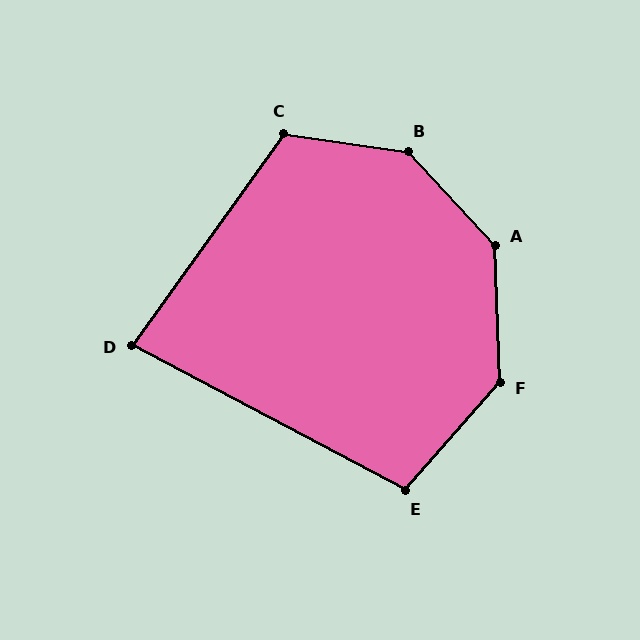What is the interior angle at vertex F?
Approximately 137 degrees (obtuse).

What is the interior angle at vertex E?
Approximately 103 degrees (obtuse).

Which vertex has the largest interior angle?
B, at approximately 141 degrees.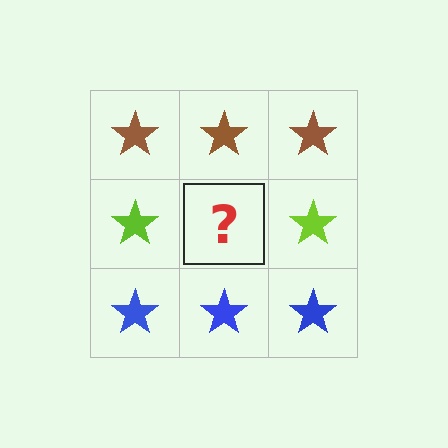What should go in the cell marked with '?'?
The missing cell should contain a lime star.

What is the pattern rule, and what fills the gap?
The rule is that each row has a consistent color. The gap should be filled with a lime star.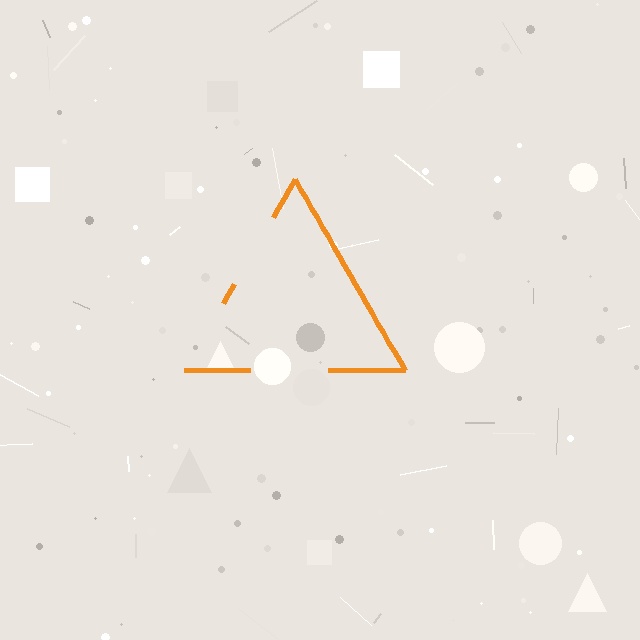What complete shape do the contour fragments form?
The contour fragments form a triangle.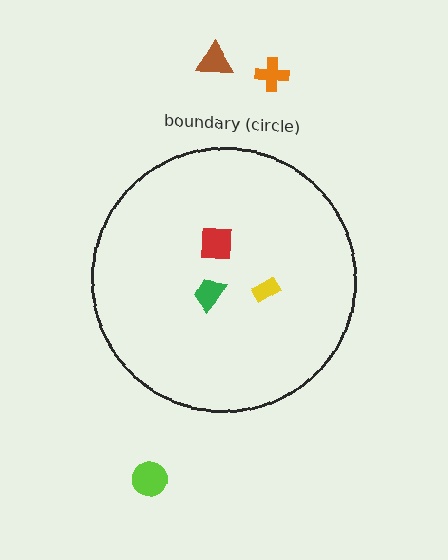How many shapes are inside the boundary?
3 inside, 3 outside.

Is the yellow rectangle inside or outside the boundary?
Inside.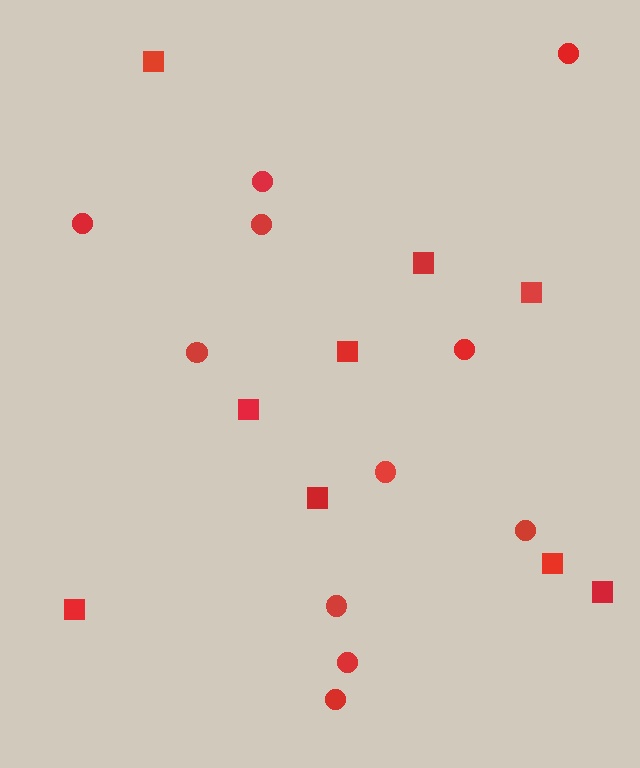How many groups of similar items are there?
There are 2 groups: one group of circles (11) and one group of squares (9).